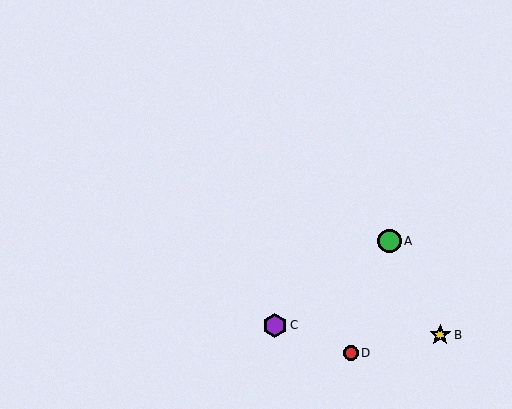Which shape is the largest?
The purple hexagon (labeled C) is the largest.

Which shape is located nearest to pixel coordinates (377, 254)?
The green circle (labeled A) at (389, 241) is nearest to that location.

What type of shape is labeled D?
Shape D is a red circle.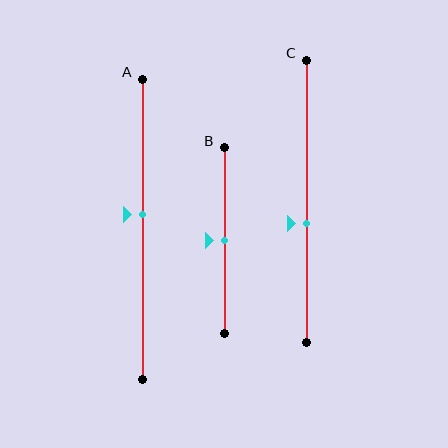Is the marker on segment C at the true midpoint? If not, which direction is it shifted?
No, the marker on segment C is shifted downward by about 8% of the segment length.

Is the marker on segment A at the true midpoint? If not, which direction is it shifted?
No, the marker on segment A is shifted upward by about 5% of the segment length.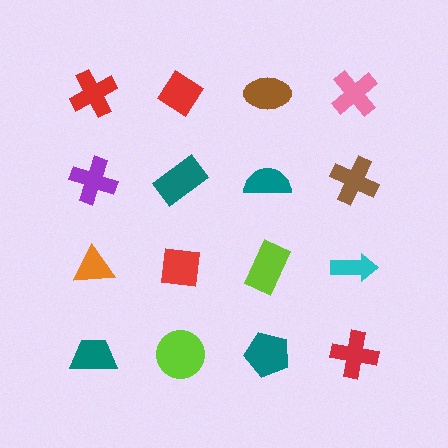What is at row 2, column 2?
A teal rectangle.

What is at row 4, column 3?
A teal pentagon.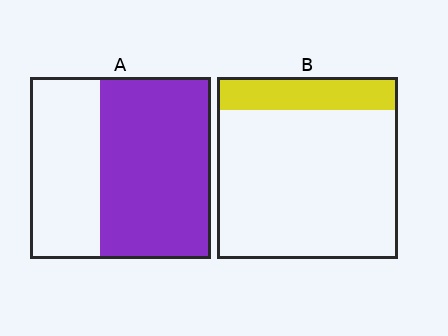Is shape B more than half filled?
No.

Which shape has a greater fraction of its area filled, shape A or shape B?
Shape A.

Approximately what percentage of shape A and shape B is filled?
A is approximately 60% and B is approximately 20%.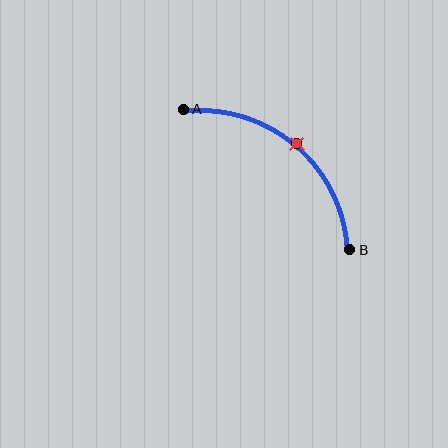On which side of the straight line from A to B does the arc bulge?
The arc bulges above and to the right of the straight line connecting A and B.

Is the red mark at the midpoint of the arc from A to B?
Yes. The red mark lies on the arc at equal arc-length from both A and B — it is the arc midpoint.